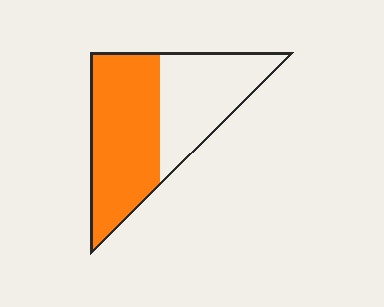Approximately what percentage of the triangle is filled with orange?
Approximately 55%.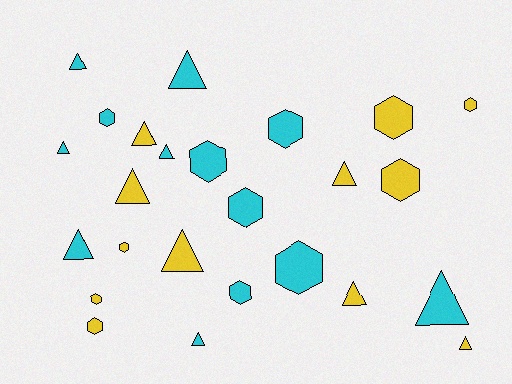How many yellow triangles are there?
There are 6 yellow triangles.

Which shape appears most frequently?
Triangle, with 13 objects.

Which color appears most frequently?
Cyan, with 13 objects.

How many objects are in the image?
There are 25 objects.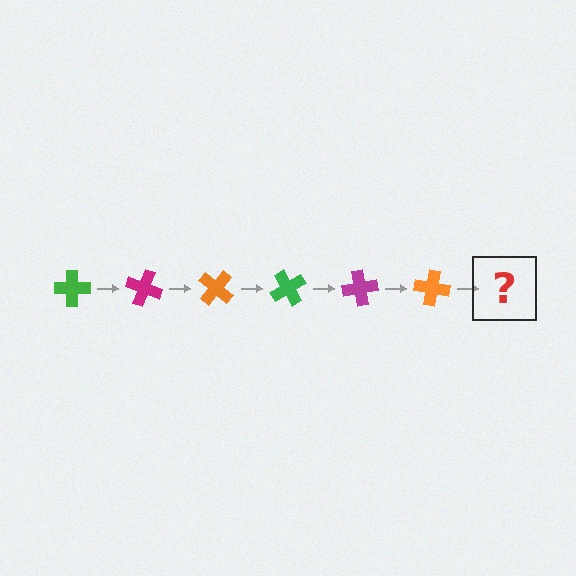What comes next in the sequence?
The next element should be a green cross, rotated 120 degrees from the start.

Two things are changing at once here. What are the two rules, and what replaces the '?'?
The two rules are that it rotates 20 degrees each step and the color cycles through green, magenta, and orange. The '?' should be a green cross, rotated 120 degrees from the start.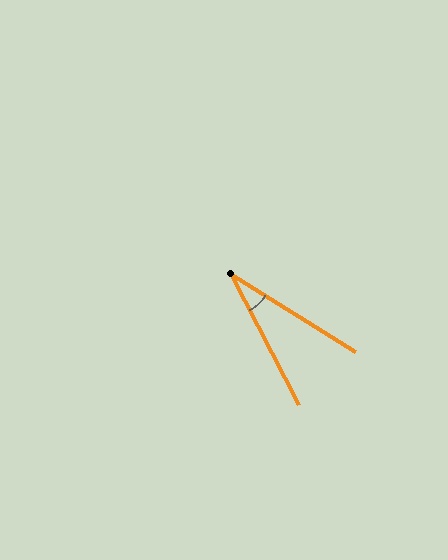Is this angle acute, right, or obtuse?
It is acute.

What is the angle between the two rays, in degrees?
Approximately 31 degrees.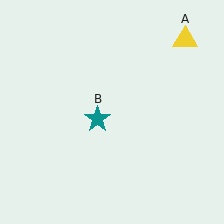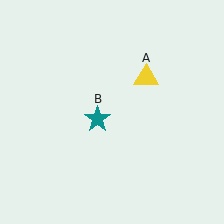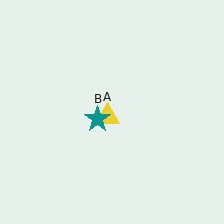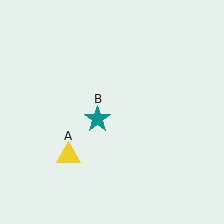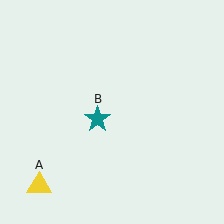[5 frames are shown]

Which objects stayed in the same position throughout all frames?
Teal star (object B) remained stationary.